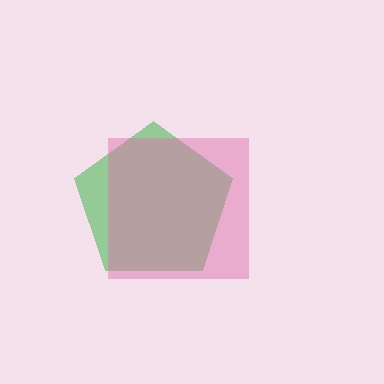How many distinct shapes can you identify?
There are 2 distinct shapes: a green pentagon, a pink square.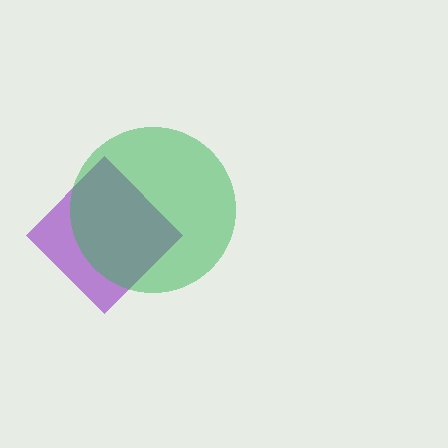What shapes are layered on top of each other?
The layered shapes are: a purple diamond, a green circle.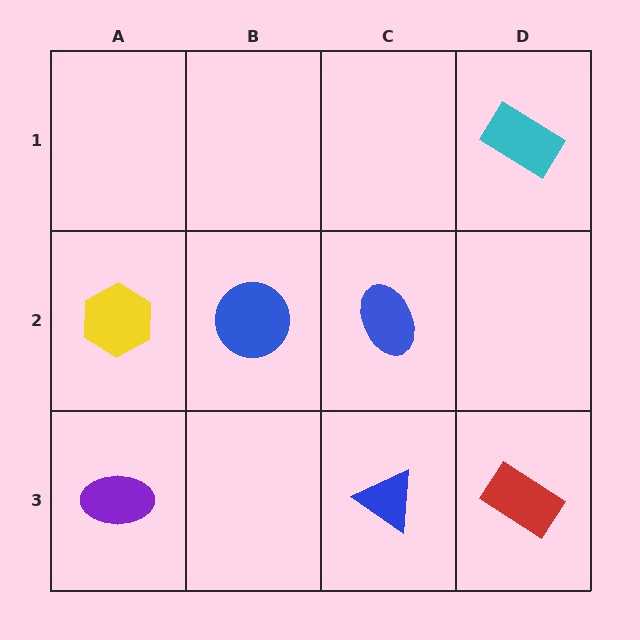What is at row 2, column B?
A blue circle.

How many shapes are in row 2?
3 shapes.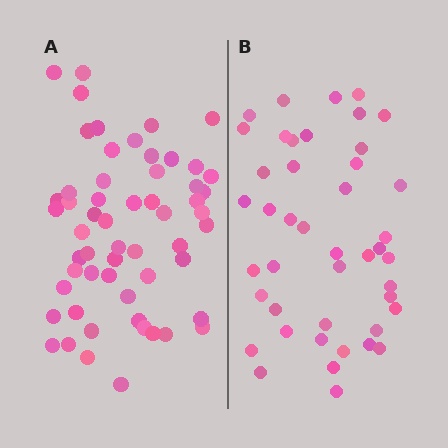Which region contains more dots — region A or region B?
Region A (the left region) has more dots.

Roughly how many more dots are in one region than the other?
Region A has approximately 15 more dots than region B.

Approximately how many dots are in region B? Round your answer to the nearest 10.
About 40 dots. (The exact count is 44, which rounds to 40.)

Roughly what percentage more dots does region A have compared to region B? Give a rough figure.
About 30% more.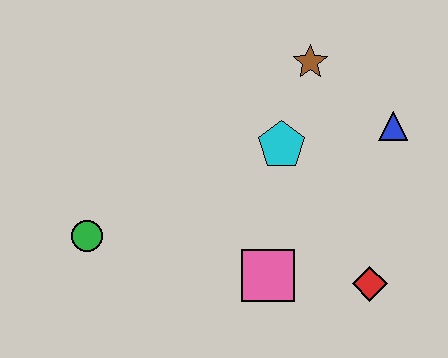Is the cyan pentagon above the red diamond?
Yes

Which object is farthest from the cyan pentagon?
The green circle is farthest from the cyan pentagon.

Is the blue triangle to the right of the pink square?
Yes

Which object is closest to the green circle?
The pink square is closest to the green circle.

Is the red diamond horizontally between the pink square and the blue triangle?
Yes